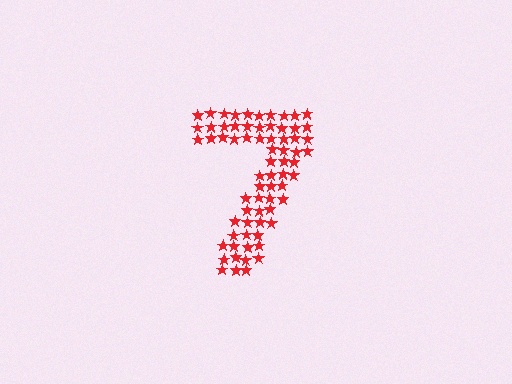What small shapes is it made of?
It is made of small stars.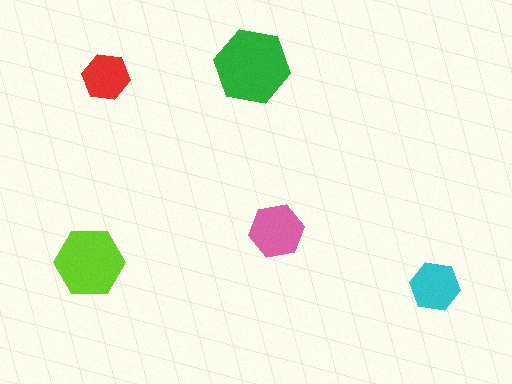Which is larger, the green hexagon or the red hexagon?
The green one.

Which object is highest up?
The green hexagon is topmost.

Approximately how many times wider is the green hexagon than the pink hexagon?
About 1.5 times wider.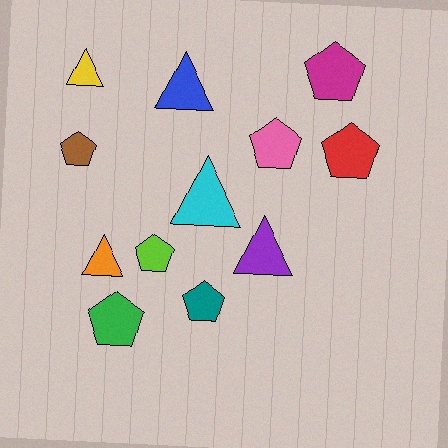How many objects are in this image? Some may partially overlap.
There are 12 objects.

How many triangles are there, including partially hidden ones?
There are 5 triangles.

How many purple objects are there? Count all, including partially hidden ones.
There is 1 purple object.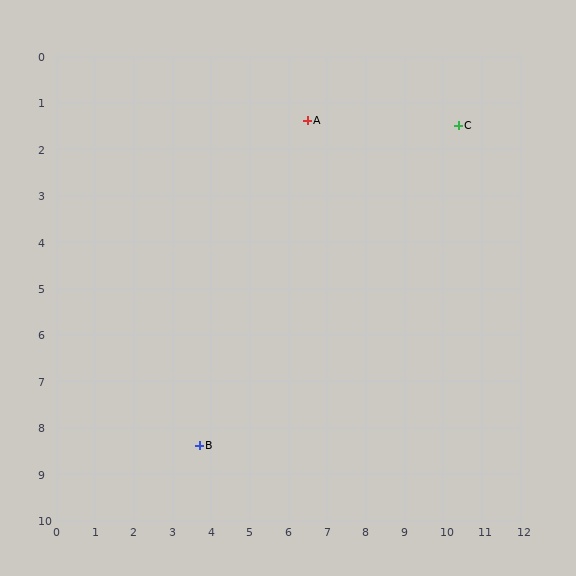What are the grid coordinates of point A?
Point A is at approximately (6.5, 1.4).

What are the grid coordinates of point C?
Point C is at approximately (10.4, 1.5).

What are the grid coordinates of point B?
Point B is at approximately (3.7, 8.4).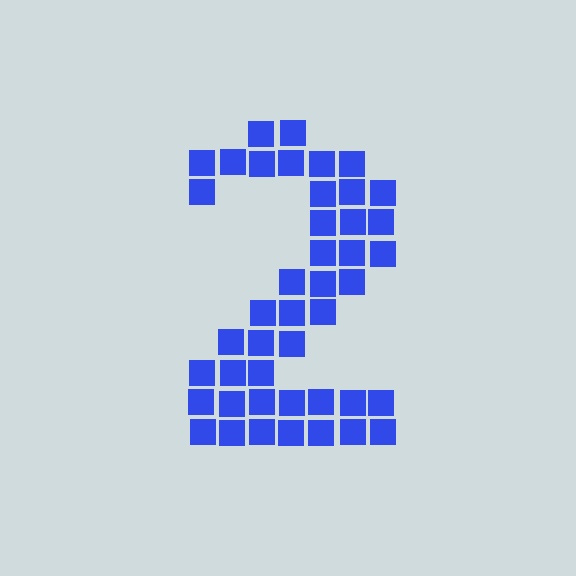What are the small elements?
The small elements are squares.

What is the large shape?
The large shape is the digit 2.